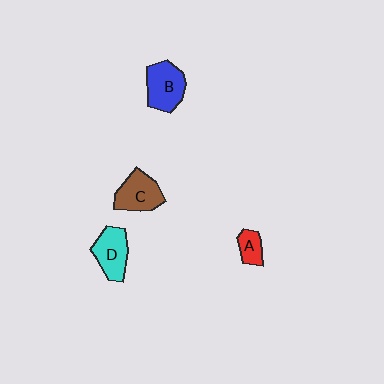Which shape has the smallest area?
Shape A (red).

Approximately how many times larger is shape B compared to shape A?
Approximately 2.1 times.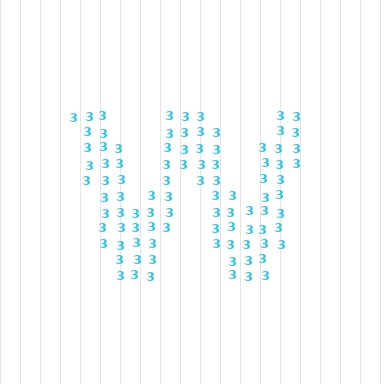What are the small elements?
The small elements are digit 3's.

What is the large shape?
The large shape is the letter W.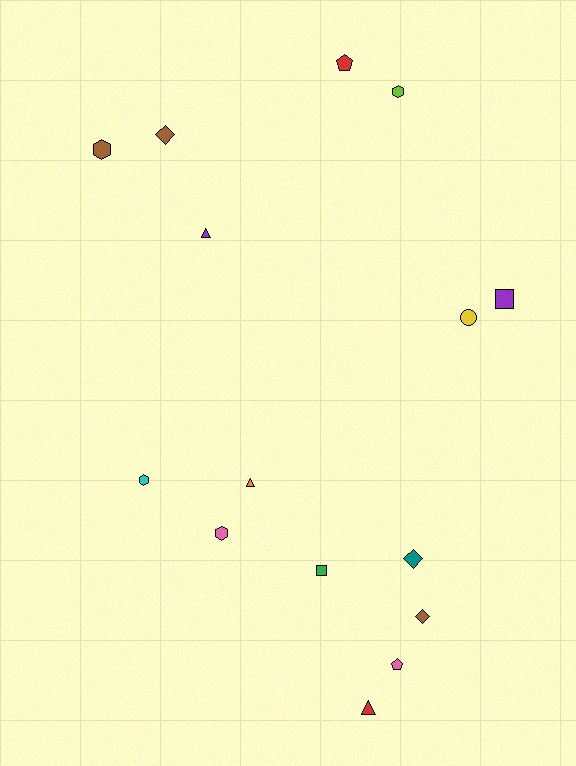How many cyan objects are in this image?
There is 1 cyan object.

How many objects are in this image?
There are 15 objects.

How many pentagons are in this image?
There are 2 pentagons.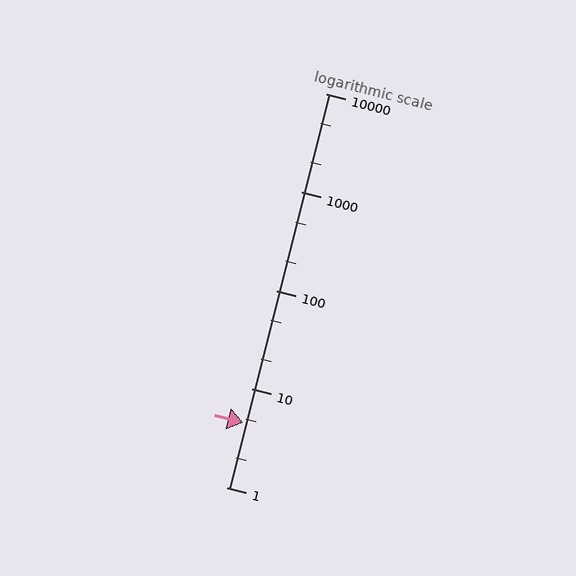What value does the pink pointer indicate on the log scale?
The pointer indicates approximately 4.5.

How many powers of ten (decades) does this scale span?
The scale spans 4 decades, from 1 to 10000.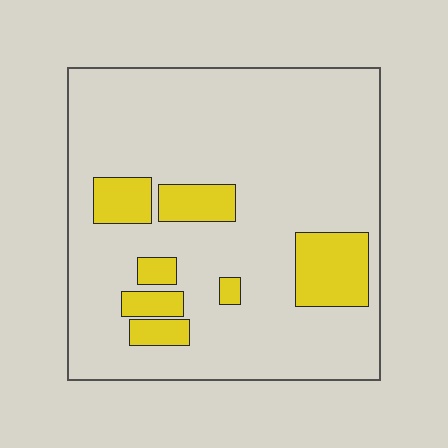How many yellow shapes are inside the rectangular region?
7.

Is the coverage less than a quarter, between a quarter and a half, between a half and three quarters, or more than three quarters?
Less than a quarter.